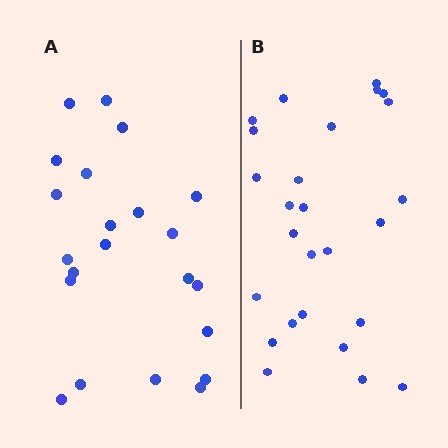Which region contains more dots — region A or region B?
Region B (the right region) has more dots.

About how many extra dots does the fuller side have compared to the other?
Region B has about 4 more dots than region A.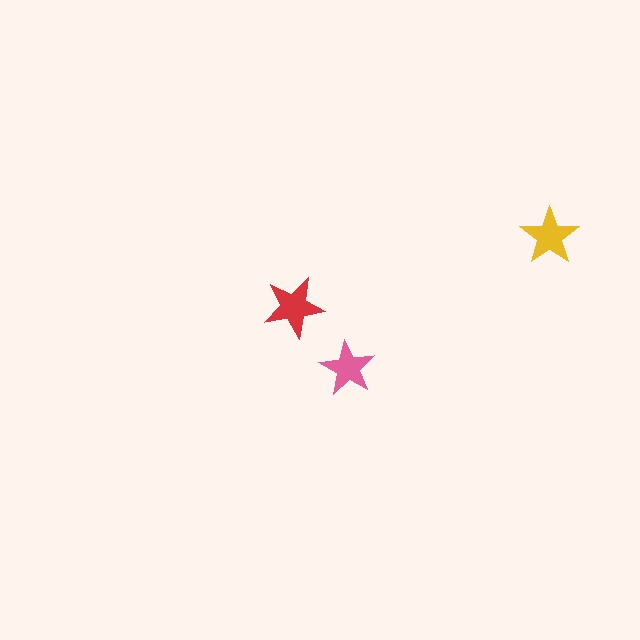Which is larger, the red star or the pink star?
The red one.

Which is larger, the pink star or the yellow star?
The yellow one.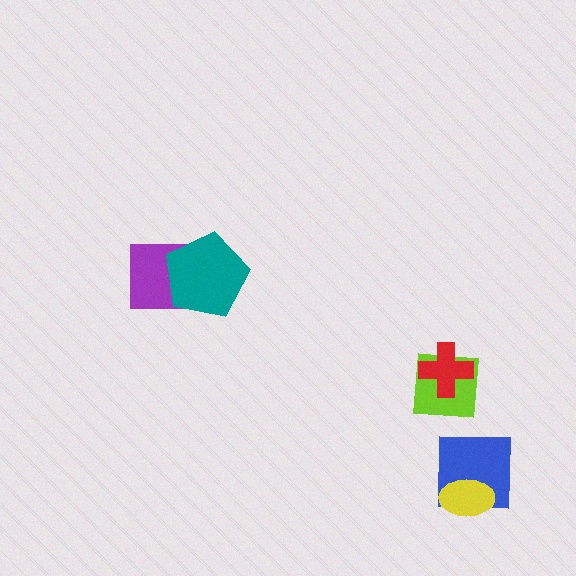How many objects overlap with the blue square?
1 object overlaps with the blue square.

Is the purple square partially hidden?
Yes, it is partially covered by another shape.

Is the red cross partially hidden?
No, no other shape covers it.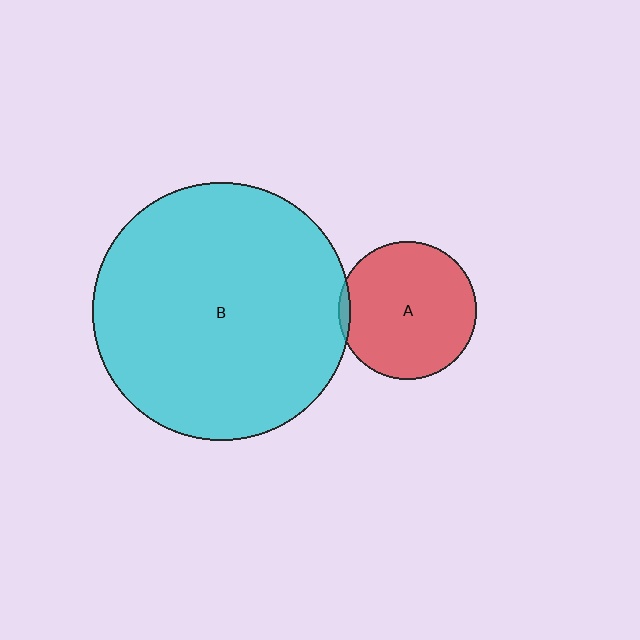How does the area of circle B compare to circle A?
Approximately 3.5 times.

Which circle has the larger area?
Circle B (cyan).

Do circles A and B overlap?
Yes.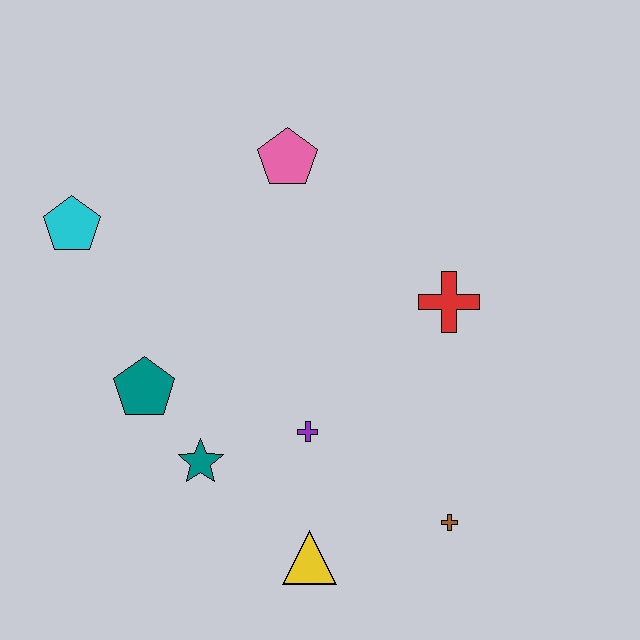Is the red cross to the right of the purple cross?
Yes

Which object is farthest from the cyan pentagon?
The brown cross is farthest from the cyan pentagon.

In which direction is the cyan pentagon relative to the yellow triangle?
The cyan pentagon is above the yellow triangle.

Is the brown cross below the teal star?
Yes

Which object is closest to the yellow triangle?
The purple cross is closest to the yellow triangle.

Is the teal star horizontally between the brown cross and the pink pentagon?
No